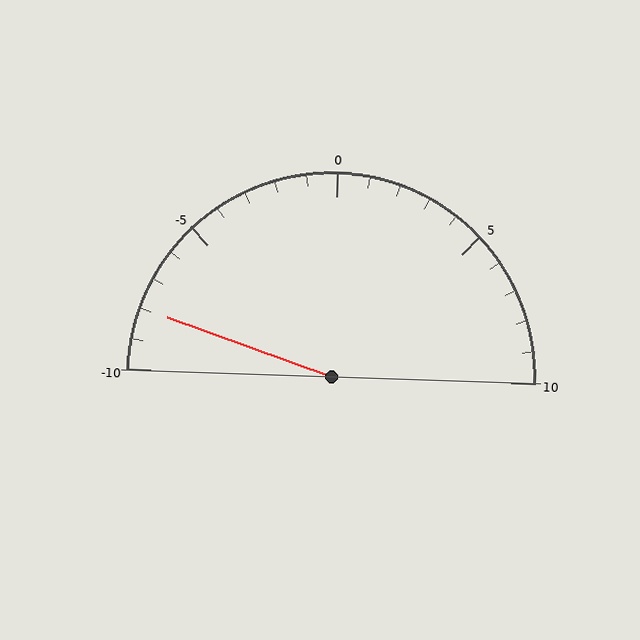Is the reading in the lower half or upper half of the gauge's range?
The reading is in the lower half of the range (-10 to 10).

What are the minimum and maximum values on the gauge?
The gauge ranges from -10 to 10.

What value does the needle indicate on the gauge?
The needle indicates approximately -8.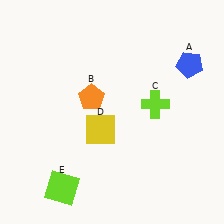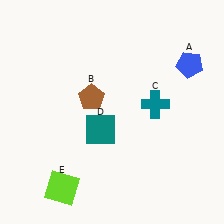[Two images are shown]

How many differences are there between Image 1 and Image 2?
There are 3 differences between the two images.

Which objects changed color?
B changed from orange to brown. C changed from lime to teal. D changed from yellow to teal.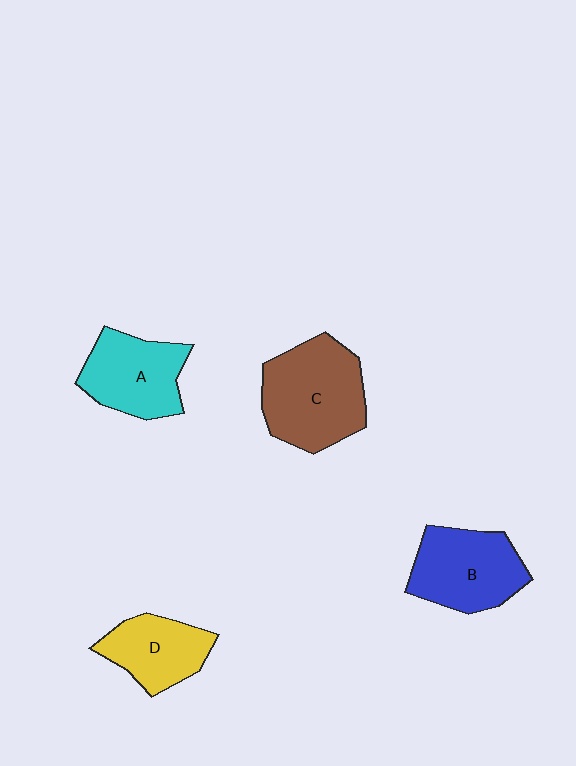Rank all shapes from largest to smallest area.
From largest to smallest: C (brown), B (blue), A (cyan), D (yellow).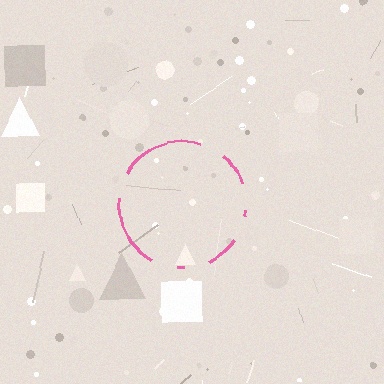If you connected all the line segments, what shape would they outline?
They would outline a circle.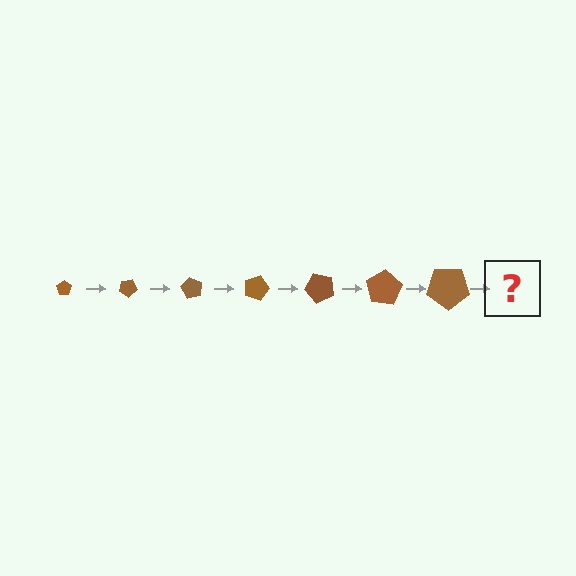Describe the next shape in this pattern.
It should be a pentagon, larger than the previous one and rotated 210 degrees from the start.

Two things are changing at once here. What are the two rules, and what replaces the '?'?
The two rules are that the pentagon grows larger each step and it rotates 30 degrees each step. The '?' should be a pentagon, larger than the previous one and rotated 210 degrees from the start.